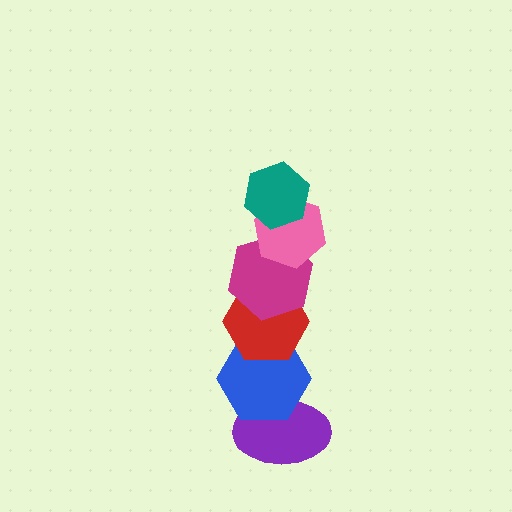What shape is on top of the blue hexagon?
The red hexagon is on top of the blue hexagon.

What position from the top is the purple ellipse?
The purple ellipse is 6th from the top.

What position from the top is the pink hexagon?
The pink hexagon is 2nd from the top.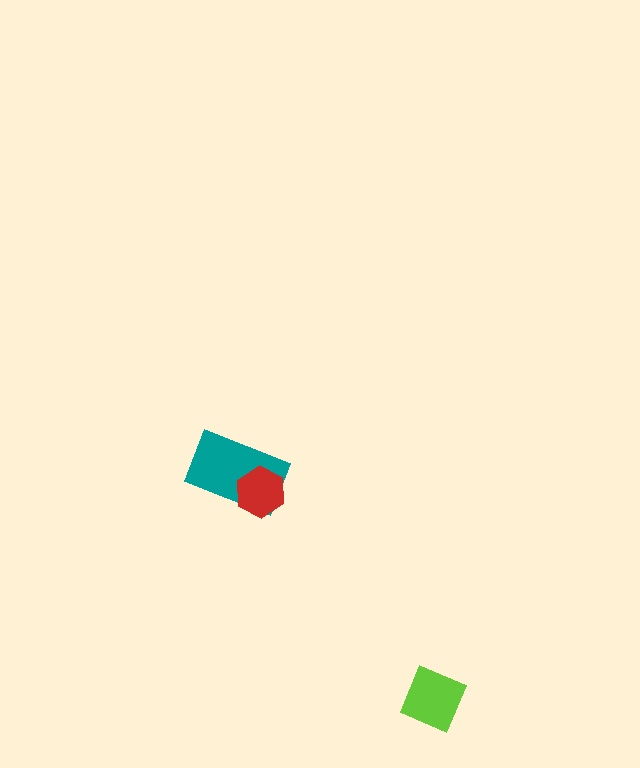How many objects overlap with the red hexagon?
1 object overlaps with the red hexagon.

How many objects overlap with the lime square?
0 objects overlap with the lime square.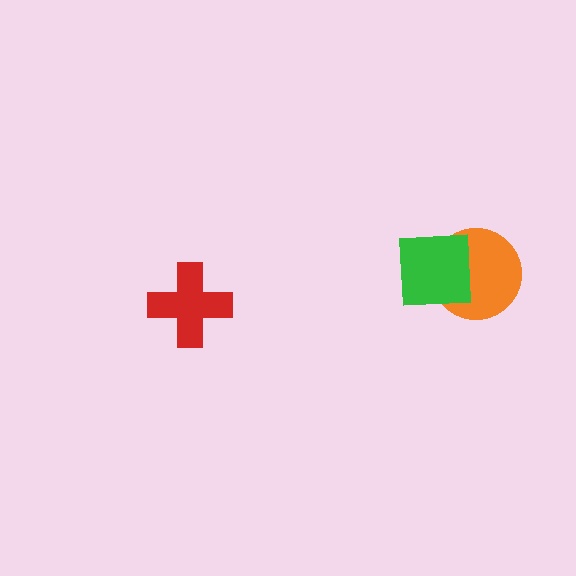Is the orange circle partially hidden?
Yes, it is partially covered by another shape.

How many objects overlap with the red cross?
0 objects overlap with the red cross.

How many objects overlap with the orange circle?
1 object overlaps with the orange circle.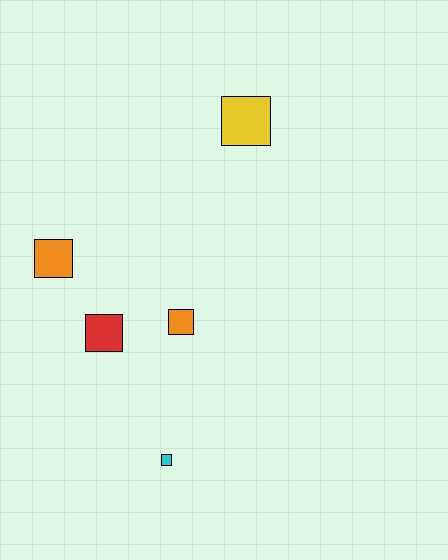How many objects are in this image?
There are 5 objects.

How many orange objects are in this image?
There are 2 orange objects.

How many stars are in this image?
There are no stars.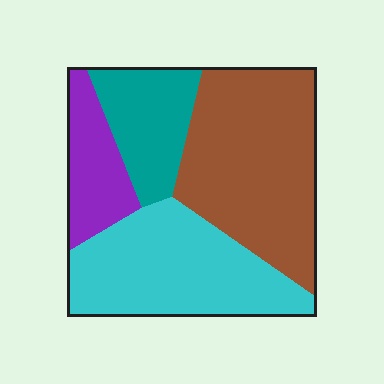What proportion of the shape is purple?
Purple covers about 15% of the shape.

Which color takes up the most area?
Brown, at roughly 40%.